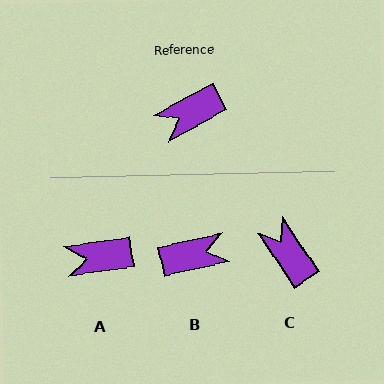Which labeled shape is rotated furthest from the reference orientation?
B, about 164 degrees away.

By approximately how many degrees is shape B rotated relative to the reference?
Approximately 164 degrees counter-clockwise.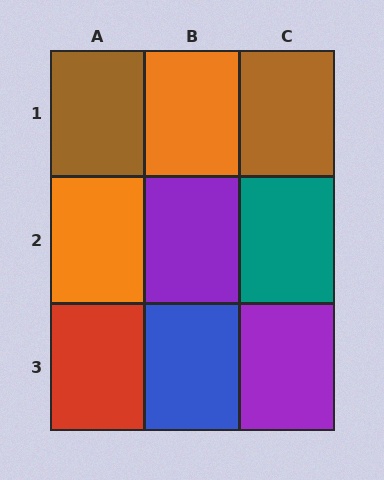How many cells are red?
1 cell is red.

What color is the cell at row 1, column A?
Brown.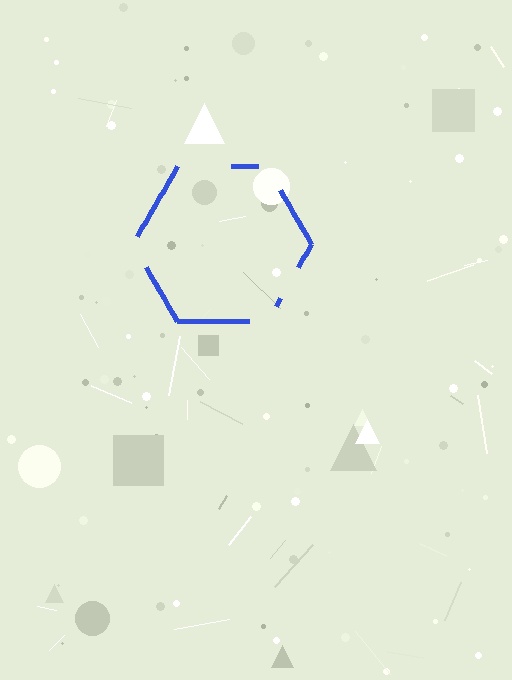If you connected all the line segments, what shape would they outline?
They would outline a hexagon.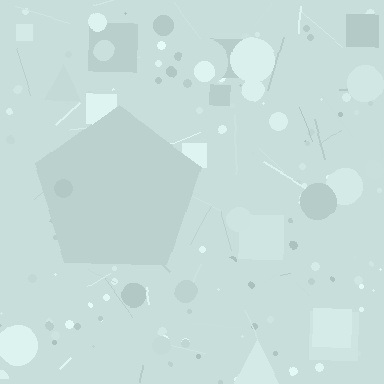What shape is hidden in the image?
A pentagon is hidden in the image.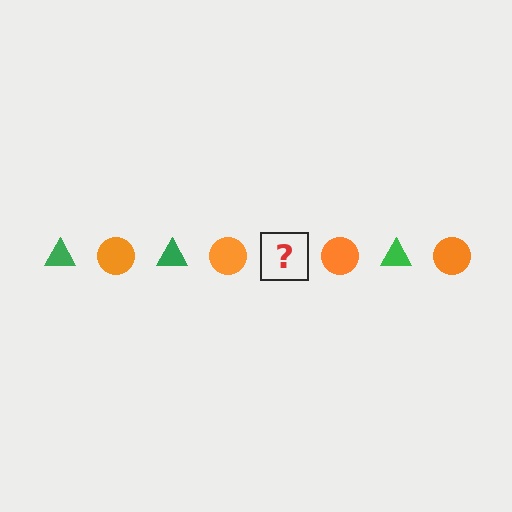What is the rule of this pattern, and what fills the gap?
The rule is that the pattern alternates between green triangle and orange circle. The gap should be filled with a green triangle.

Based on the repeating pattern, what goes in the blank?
The blank should be a green triangle.